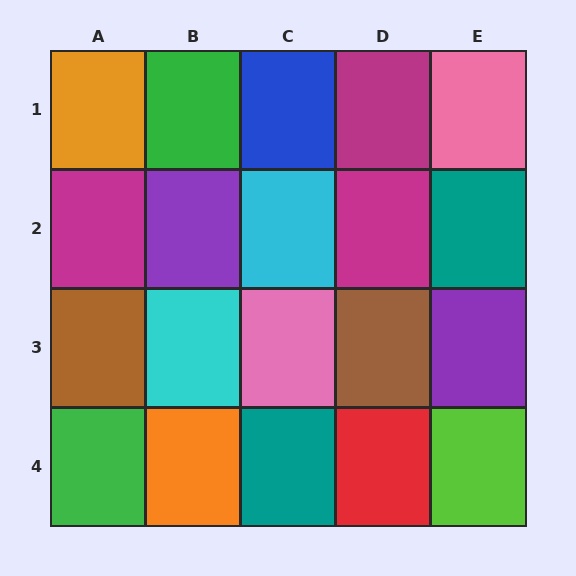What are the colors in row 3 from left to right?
Brown, cyan, pink, brown, purple.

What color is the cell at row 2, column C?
Cyan.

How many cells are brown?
2 cells are brown.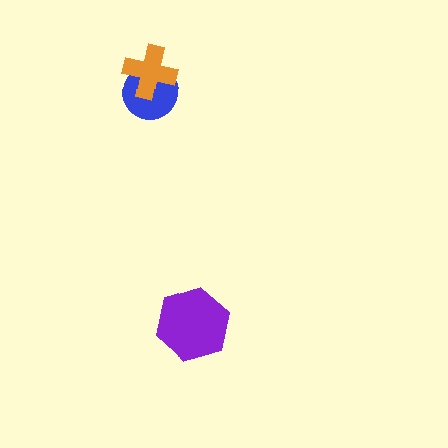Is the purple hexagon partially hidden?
No, no other shape covers it.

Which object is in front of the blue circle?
The orange cross is in front of the blue circle.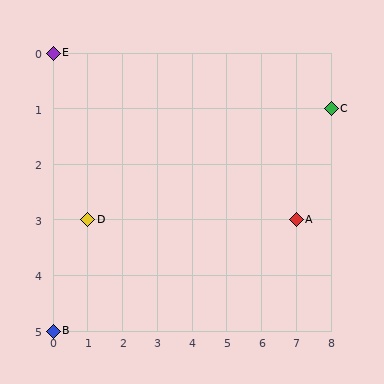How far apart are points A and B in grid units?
Points A and B are 7 columns and 2 rows apart (about 7.3 grid units diagonally).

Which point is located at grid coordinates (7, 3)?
Point A is at (7, 3).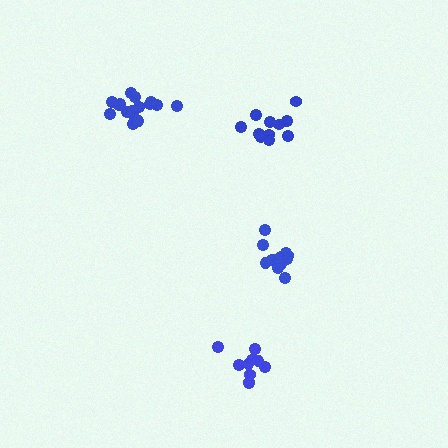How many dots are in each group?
Group 1: 11 dots, Group 2: 16 dots, Group 3: 12 dots, Group 4: 10 dots (49 total).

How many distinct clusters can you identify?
There are 4 distinct clusters.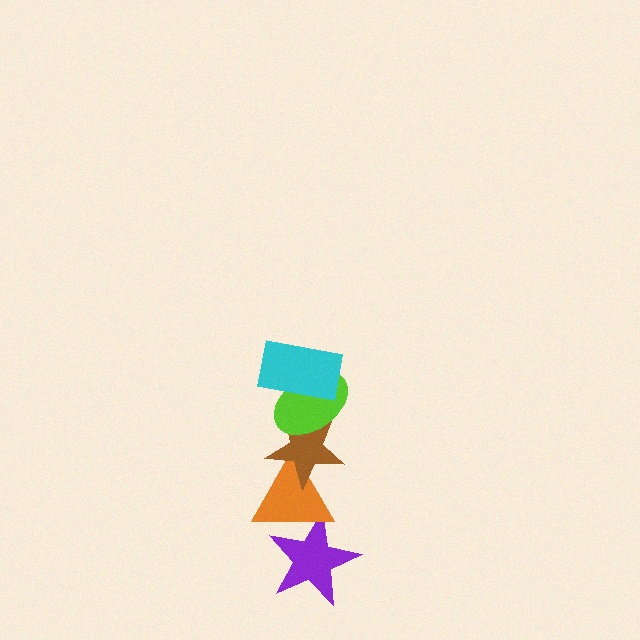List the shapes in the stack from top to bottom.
From top to bottom: the cyan rectangle, the lime ellipse, the brown star, the orange triangle, the purple star.